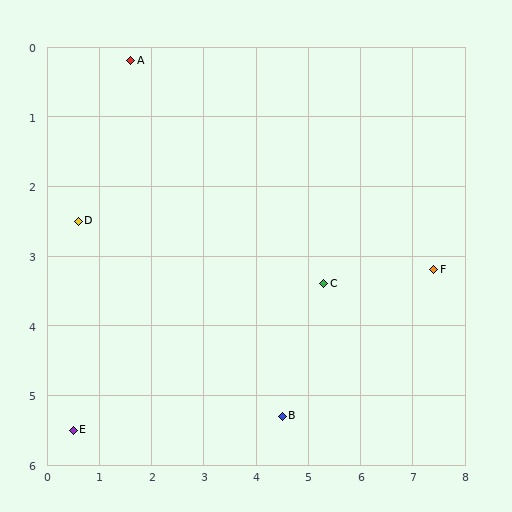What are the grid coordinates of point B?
Point B is at approximately (4.5, 5.3).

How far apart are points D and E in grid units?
Points D and E are about 3.0 grid units apart.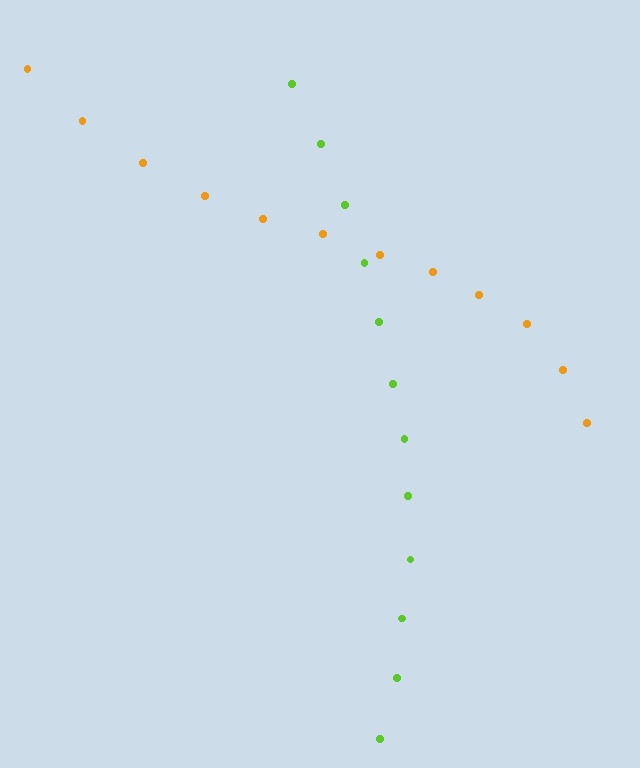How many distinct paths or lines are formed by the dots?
There are 2 distinct paths.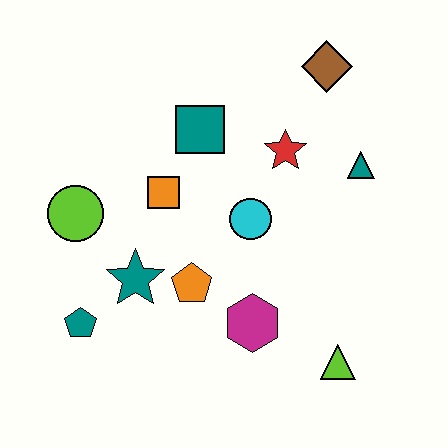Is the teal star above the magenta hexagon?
Yes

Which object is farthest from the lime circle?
The lime triangle is farthest from the lime circle.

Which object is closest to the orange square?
The teal square is closest to the orange square.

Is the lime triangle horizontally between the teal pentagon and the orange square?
No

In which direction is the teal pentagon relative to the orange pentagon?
The teal pentagon is to the left of the orange pentagon.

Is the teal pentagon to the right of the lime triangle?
No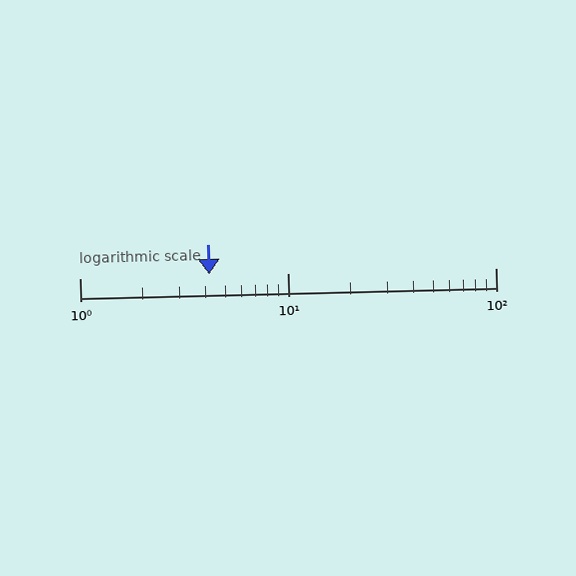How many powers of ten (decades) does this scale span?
The scale spans 2 decades, from 1 to 100.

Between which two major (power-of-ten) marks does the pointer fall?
The pointer is between 1 and 10.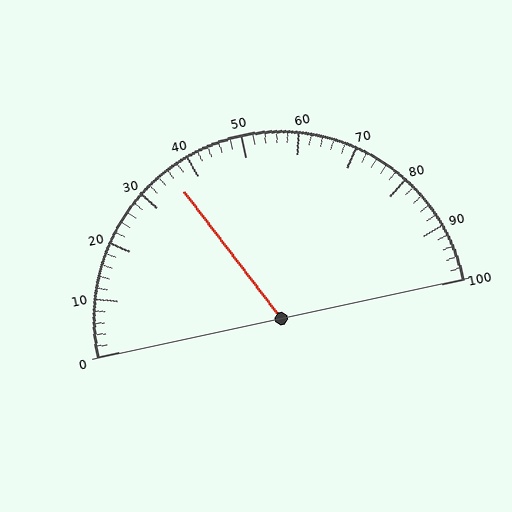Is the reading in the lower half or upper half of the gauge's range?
The reading is in the lower half of the range (0 to 100).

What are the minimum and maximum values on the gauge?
The gauge ranges from 0 to 100.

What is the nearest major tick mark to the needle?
The nearest major tick mark is 40.